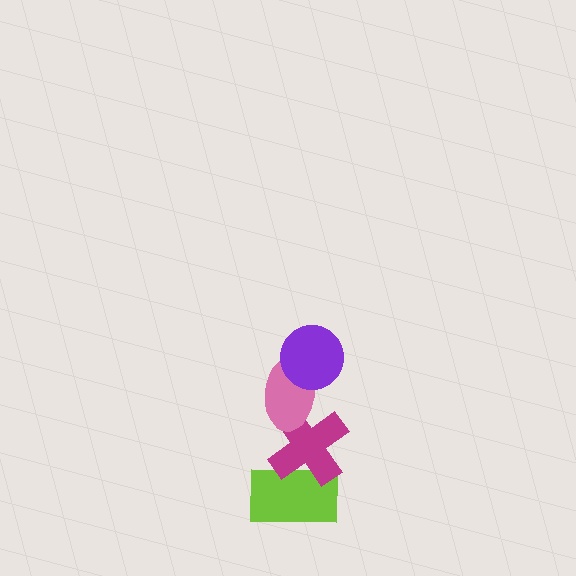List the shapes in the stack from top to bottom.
From top to bottom: the purple circle, the pink ellipse, the magenta cross, the lime rectangle.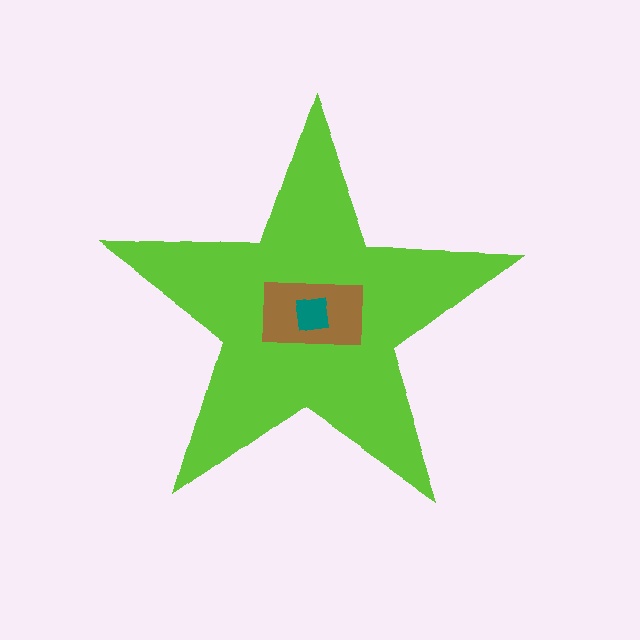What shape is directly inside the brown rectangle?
The teal square.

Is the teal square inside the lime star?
Yes.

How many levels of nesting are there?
3.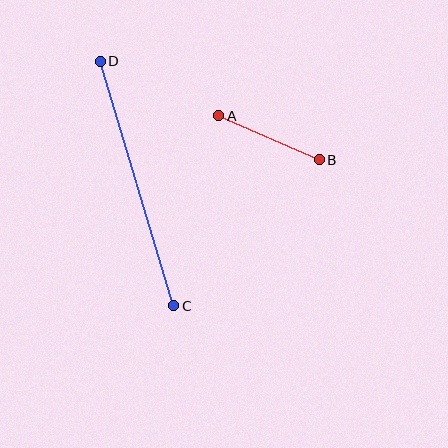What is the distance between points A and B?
The distance is approximately 110 pixels.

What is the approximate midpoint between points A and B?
The midpoint is at approximately (269, 138) pixels.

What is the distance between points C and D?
The distance is approximately 255 pixels.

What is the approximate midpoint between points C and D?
The midpoint is at approximately (137, 183) pixels.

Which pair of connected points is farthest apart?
Points C and D are farthest apart.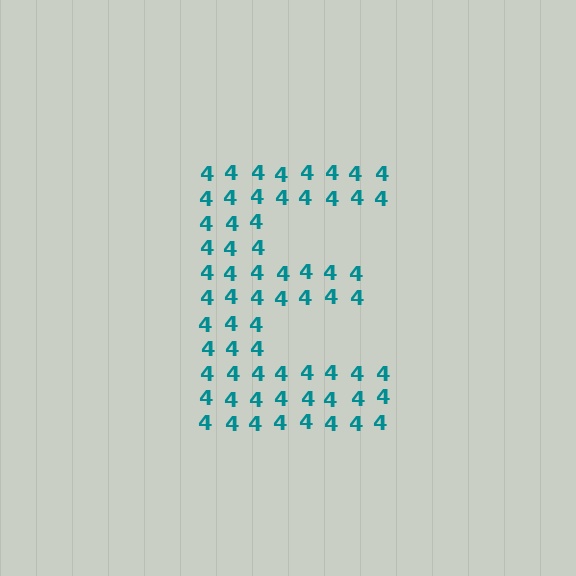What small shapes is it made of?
It is made of small digit 4's.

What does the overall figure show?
The overall figure shows the letter E.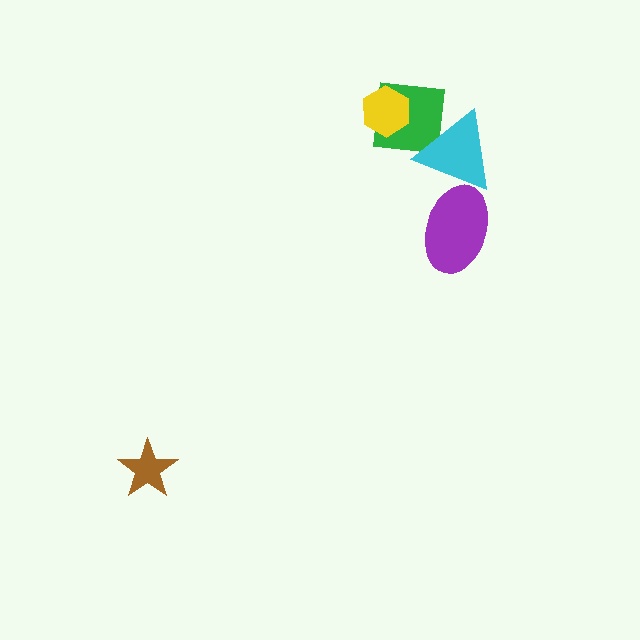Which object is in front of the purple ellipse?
The cyan triangle is in front of the purple ellipse.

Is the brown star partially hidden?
No, no other shape covers it.